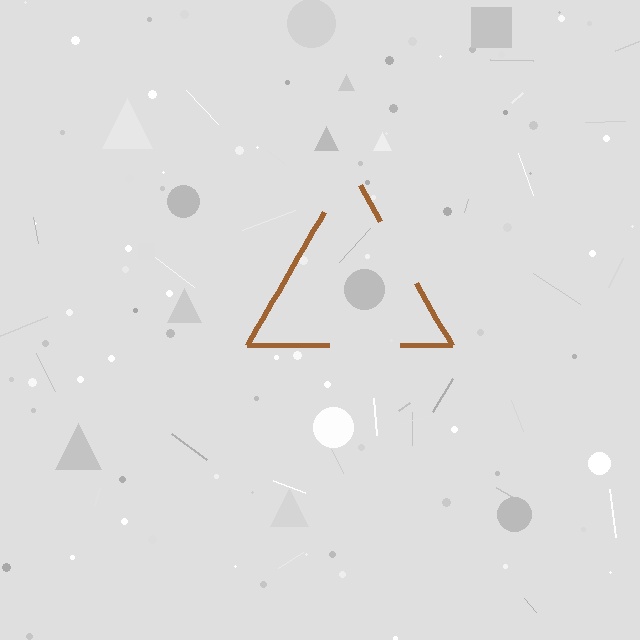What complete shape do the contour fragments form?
The contour fragments form a triangle.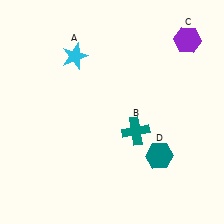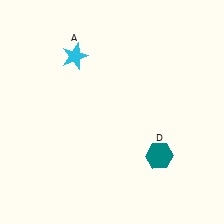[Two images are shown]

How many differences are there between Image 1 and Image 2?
There are 2 differences between the two images.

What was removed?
The teal cross (B), the purple hexagon (C) were removed in Image 2.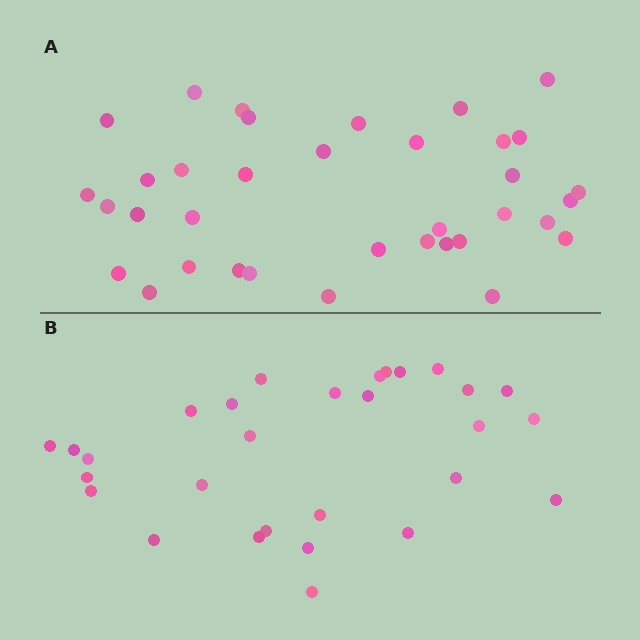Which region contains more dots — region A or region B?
Region A (the top region) has more dots.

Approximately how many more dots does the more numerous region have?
Region A has roughly 8 or so more dots than region B.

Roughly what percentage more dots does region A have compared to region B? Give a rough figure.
About 25% more.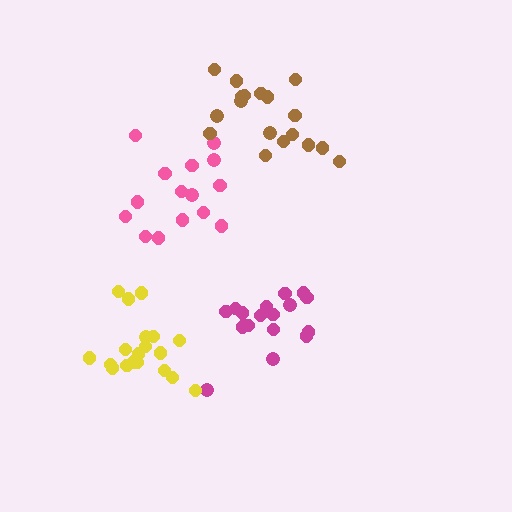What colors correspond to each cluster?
The clusters are colored: pink, magenta, yellow, brown.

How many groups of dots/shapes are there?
There are 4 groups.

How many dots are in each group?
Group 1: 15 dots, Group 2: 18 dots, Group 3: 19 dots, Group 4: 18 dots (70 total).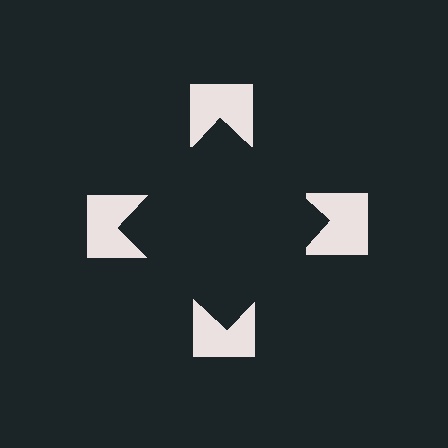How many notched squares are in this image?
There are 4 — one at each vertex of the illusory square.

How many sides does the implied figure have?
4 sides.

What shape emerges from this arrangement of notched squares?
An illusory square — its edges are inferred from the aligned wedge cuts in the notched squares, not physically drawn.